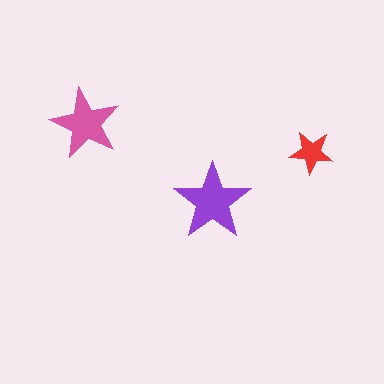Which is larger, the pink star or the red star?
The pink one.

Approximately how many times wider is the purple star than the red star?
About 2 times wider.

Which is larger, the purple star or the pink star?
The purple one.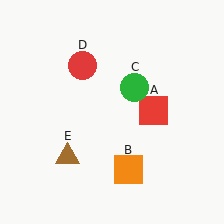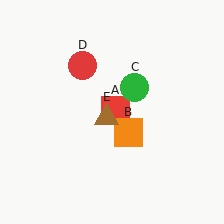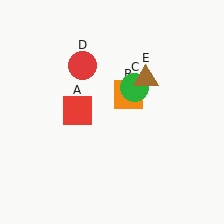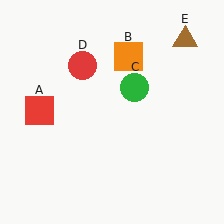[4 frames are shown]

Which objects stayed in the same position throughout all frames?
Green circle (object C) and red circle (object D) remained stationary.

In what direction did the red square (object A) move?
The red square (object A) moved left.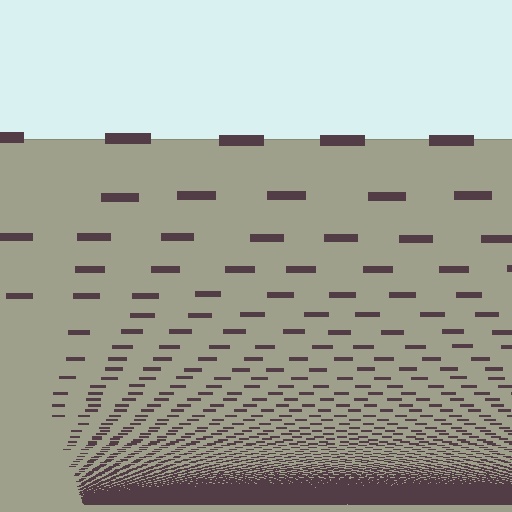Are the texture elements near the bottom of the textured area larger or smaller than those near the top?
Smaller. The gradient is inverted — elements near the bottom are smaller and denser.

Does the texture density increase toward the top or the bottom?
Density increases toward the bottom.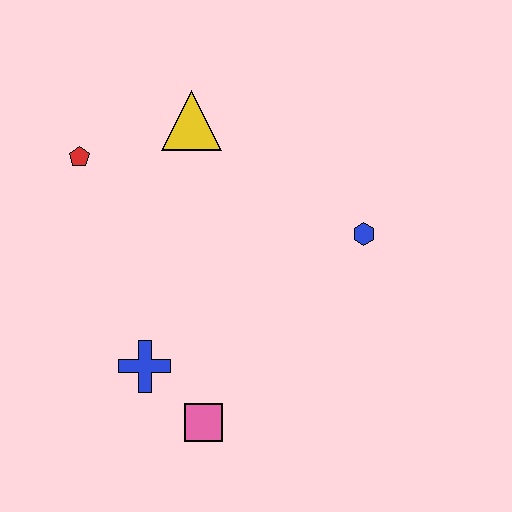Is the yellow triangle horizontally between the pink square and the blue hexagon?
No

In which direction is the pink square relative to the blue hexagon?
The pink square is below the blue hexagon.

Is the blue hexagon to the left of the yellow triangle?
No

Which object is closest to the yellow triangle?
The red pentagon is closest to the yellow triangle.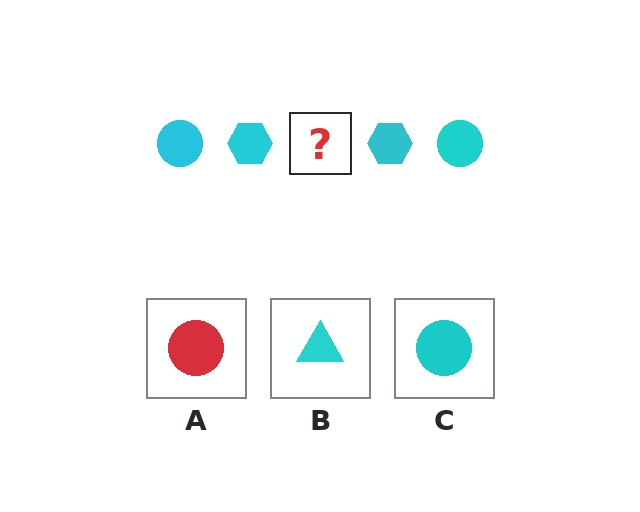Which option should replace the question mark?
Option C.